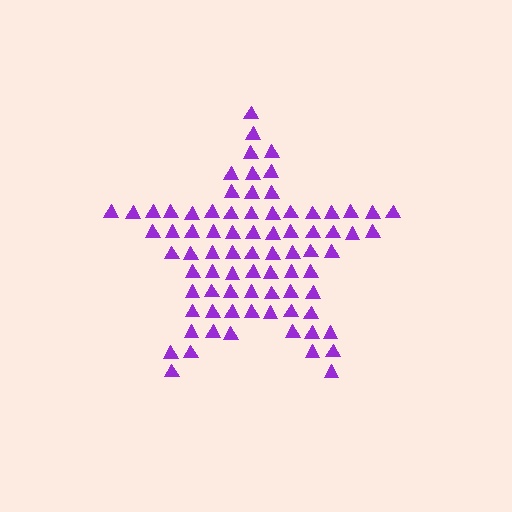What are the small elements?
The small elements are triangles.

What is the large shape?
The large shape is a star.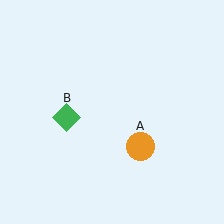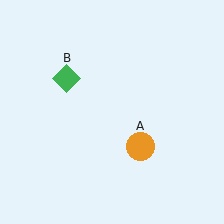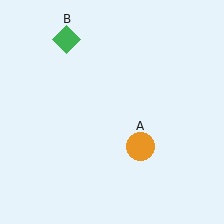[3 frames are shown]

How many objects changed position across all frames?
1 object changed position: green diamond (object B).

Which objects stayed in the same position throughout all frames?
Orange circle (object A) remained stationary.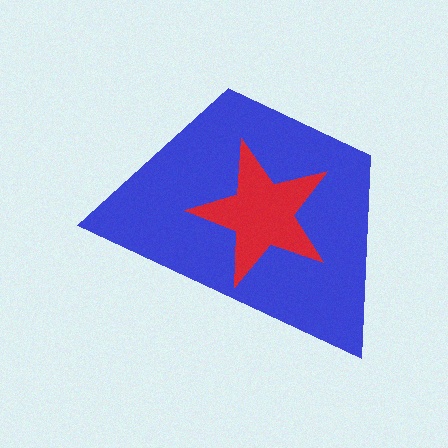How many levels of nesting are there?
2.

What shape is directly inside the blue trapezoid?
The red star.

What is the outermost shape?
The blue trapezoid.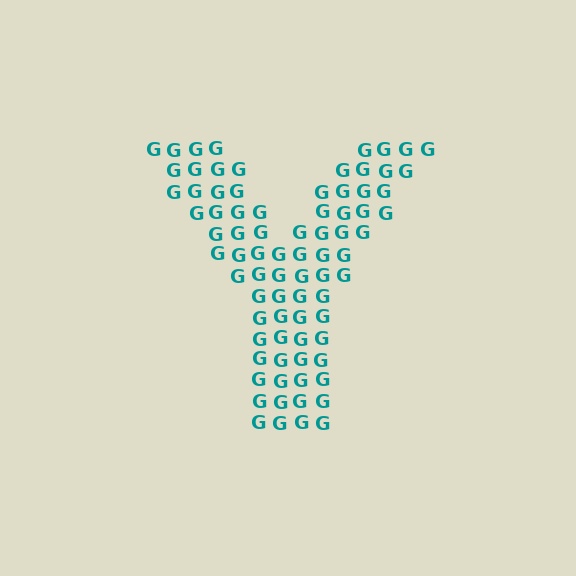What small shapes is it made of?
It is made of small letter G's.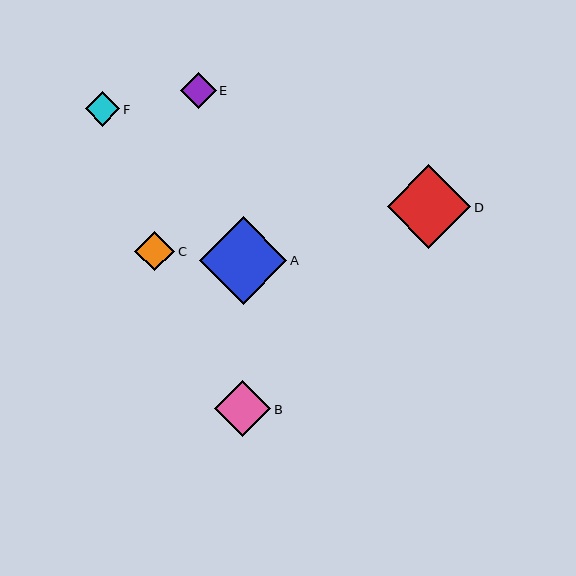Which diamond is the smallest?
Diamond F is the smallest with a size of approximately 35 pixels.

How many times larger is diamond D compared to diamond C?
Diamond D is approximately 2.1 times the size of diamond C.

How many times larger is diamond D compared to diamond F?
Diamond D is approximately 2.4 times the size of diamond F.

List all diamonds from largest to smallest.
From largest to smallest: A, D, B, C, E, F.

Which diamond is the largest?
Diamond A is the largest with a size of approximately 88 pixels.